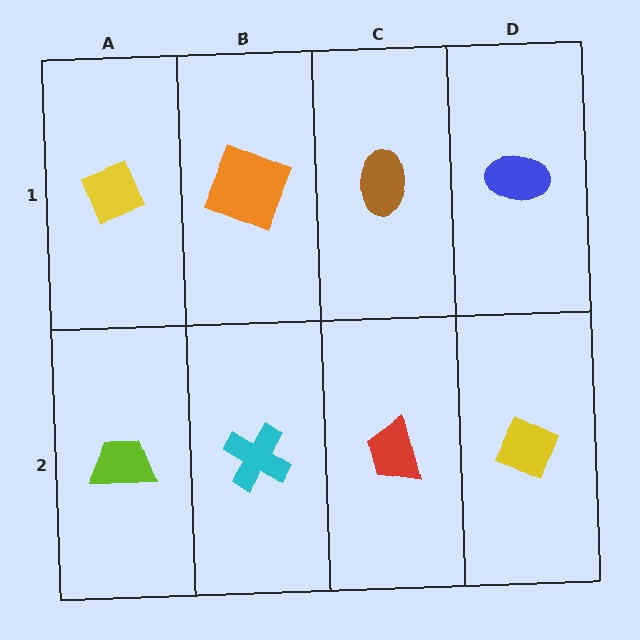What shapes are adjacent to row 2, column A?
A yellow diamond (row 1, column A), a cyan cross (row 2, column B).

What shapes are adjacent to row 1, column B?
A cyan cross (row 2, column B), a yellow diamond (row 1, column A), a brown ellipse (row 1, column C).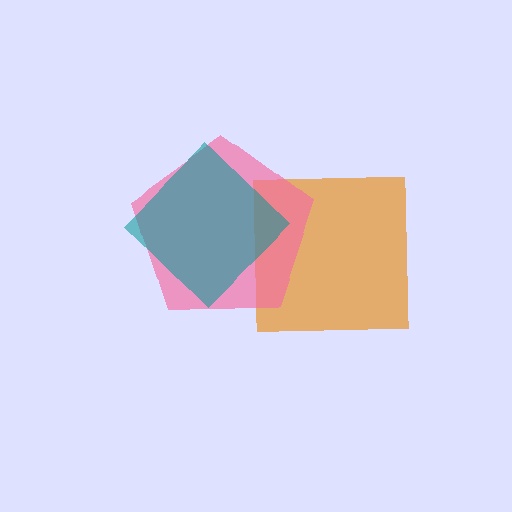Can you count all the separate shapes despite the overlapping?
Yes, there are 3 separate shapes.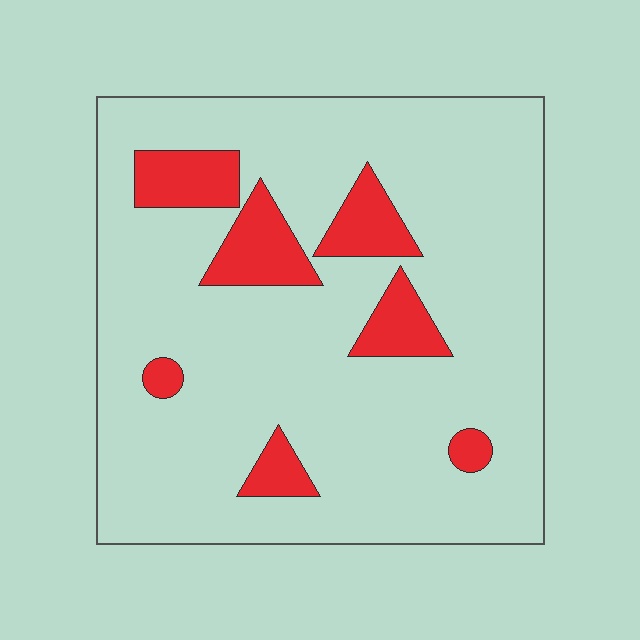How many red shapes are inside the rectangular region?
7.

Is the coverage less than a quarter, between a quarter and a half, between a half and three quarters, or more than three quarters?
Less than a quarter.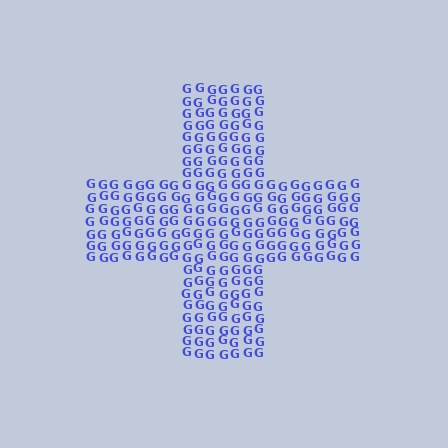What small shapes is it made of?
It is made of small letter G's.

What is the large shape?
The large shape is a cross.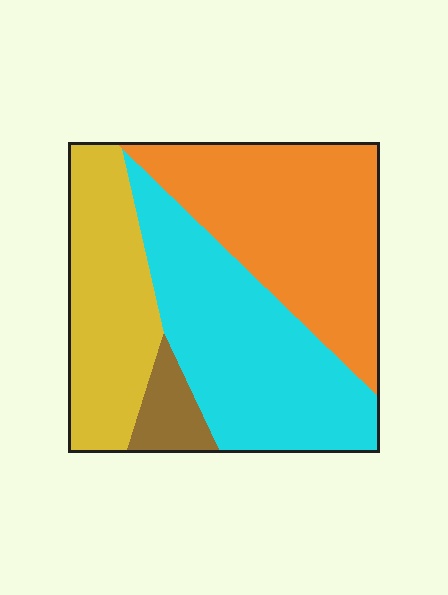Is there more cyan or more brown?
Cyan.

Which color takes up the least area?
Brown, at roughly 5%.